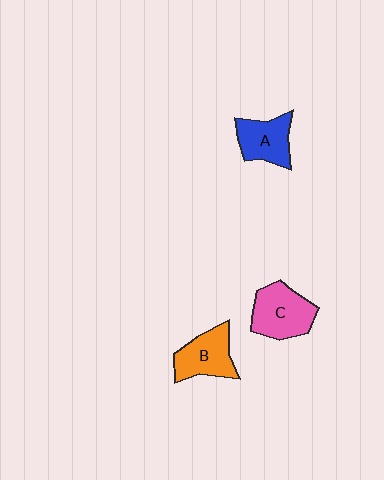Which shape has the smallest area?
Shape A (blue).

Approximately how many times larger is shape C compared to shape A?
Approximately 1.2 times.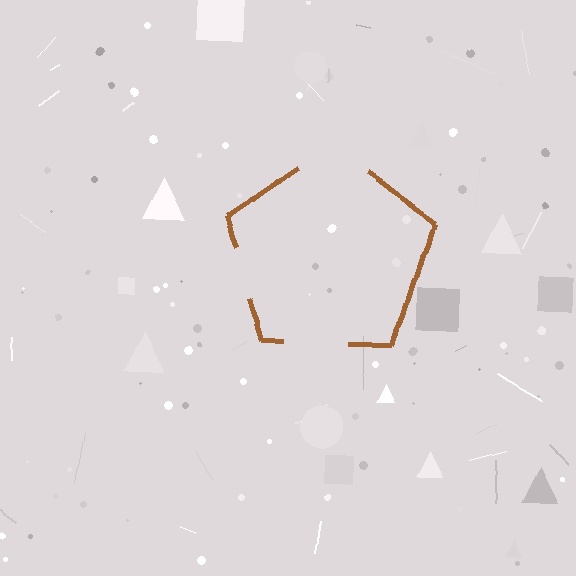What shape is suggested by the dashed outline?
The dashed outline suggests a pentagon.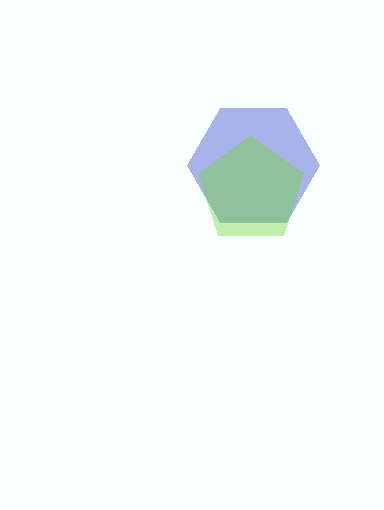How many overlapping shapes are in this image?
There are 2 overlapping shapes in the image.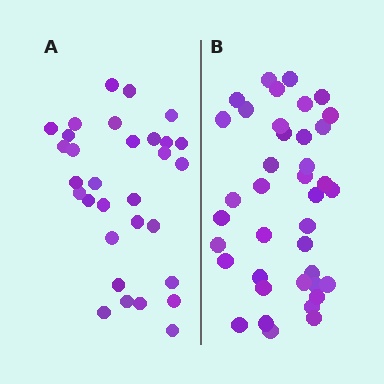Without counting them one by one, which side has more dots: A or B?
Region B (the right region) has more dots.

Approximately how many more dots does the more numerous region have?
Region B has roughly 8 or so more dots than region A.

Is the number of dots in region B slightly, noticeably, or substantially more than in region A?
Region B has noticeably more, but not dramatically so. The ratio is roughly 1.3 to 1.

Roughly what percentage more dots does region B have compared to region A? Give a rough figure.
About 25% more.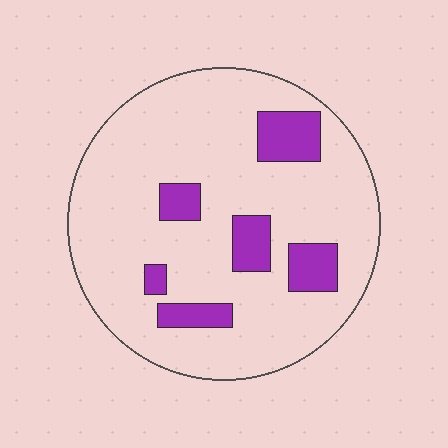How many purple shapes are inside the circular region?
6.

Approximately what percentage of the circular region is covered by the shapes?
Approximately 15%.